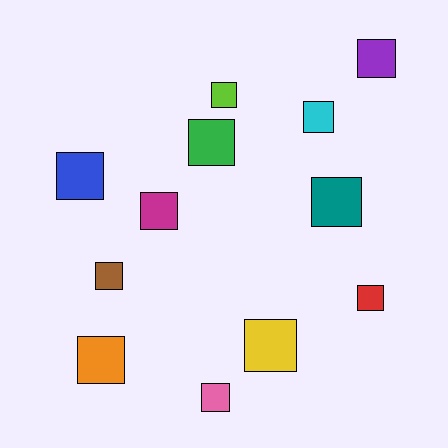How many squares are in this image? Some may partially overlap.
There are 12 squares.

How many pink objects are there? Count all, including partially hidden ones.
There is 1 pink object.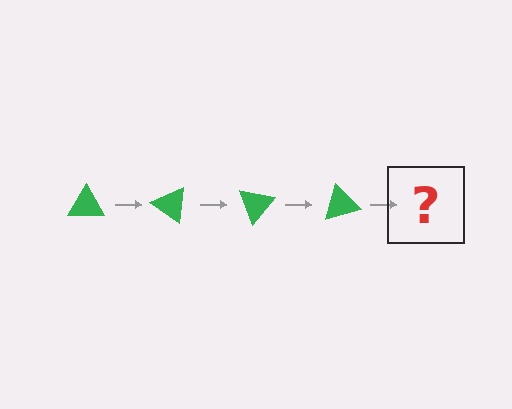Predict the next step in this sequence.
The next step is a green triangle rotated 140 degrees.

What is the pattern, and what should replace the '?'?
The pattern is that the triangle rotates 35 degrees each step. The '?' should be a green triangle rotated 140 degrees.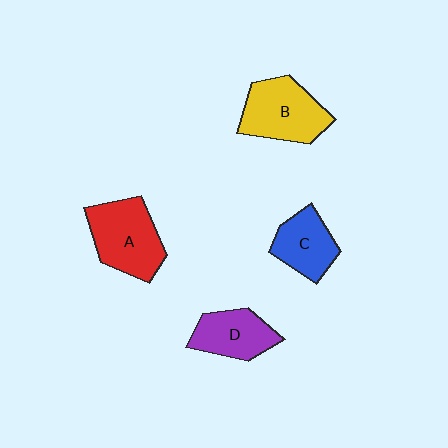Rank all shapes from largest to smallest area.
From largest to smallest: A (red), B (yellow), D (purple), C (blue).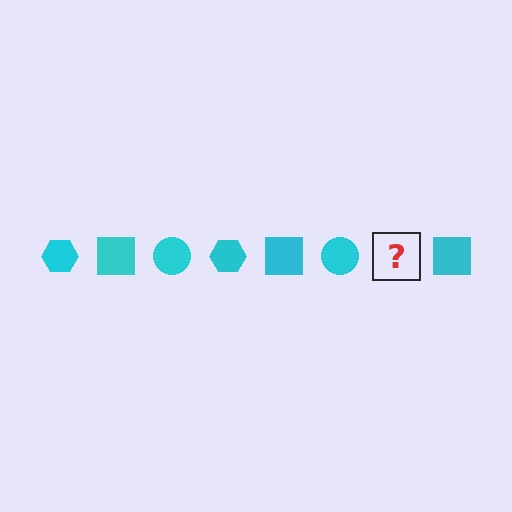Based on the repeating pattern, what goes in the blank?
The blank should be a cyan hexagon.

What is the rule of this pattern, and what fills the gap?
The rule is that the pattern cycles through hexagon, square, circle shapes in cyan. The gap should be filled with a cyan hexagon.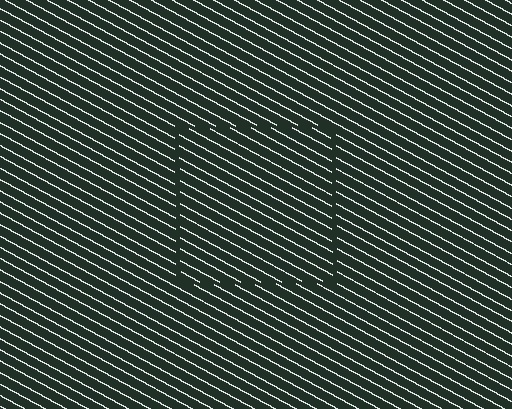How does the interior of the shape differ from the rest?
The interior of the shape contains the same grating, shifted by half a period — the contour is defined by the phase discontinuity where line-ends from the inner and outer gratings abut.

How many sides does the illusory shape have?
4 sides — the line-ends trace a square.